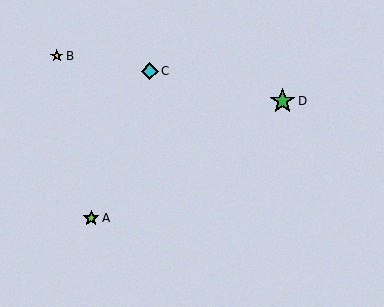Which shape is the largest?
The green star (labeled D) is the largest.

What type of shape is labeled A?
Shape A is a lime star.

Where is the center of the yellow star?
The center of the yellow star is at (57, 56).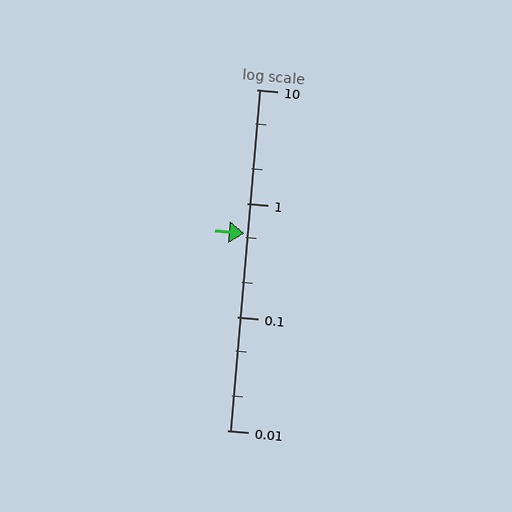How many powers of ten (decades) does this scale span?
The scale spans 3 decades, from 0.01 to 10.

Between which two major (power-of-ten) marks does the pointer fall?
The pointer is between 0.1 and 1.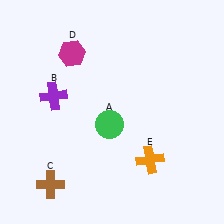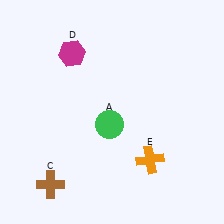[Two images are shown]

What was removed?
The purple cross (B) was removed in Image 2.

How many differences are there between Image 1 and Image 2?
There is 1 difference between the two images.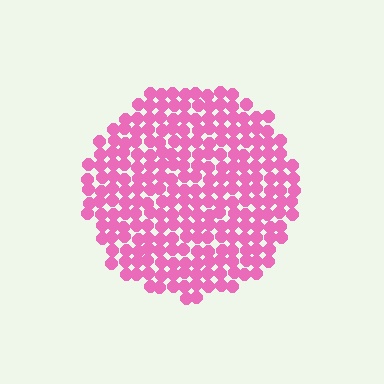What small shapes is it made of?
It is made of small circles.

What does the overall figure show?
The overall figure shows a circle.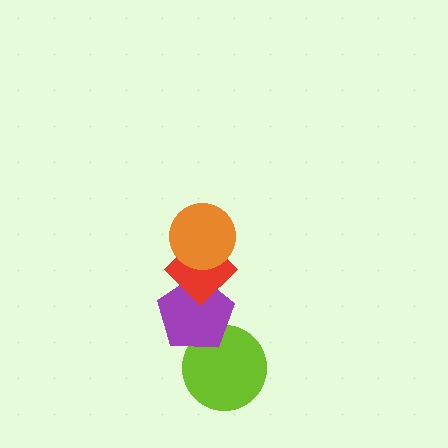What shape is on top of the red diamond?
The orange circle is on top of the red diamond.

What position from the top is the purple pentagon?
The purple pentagon is 3rd from the top.